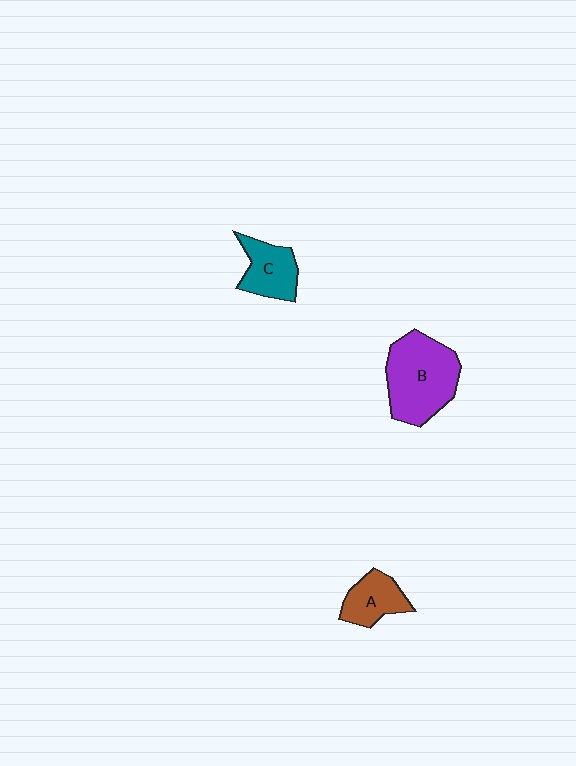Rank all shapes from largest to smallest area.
From largest to smallest: B (purple), C (teal), A (brown).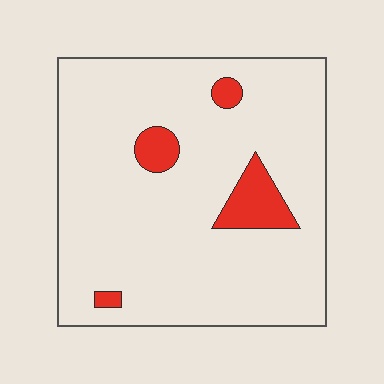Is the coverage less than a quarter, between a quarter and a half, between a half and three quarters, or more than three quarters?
Less than a quarter.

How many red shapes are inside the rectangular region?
4.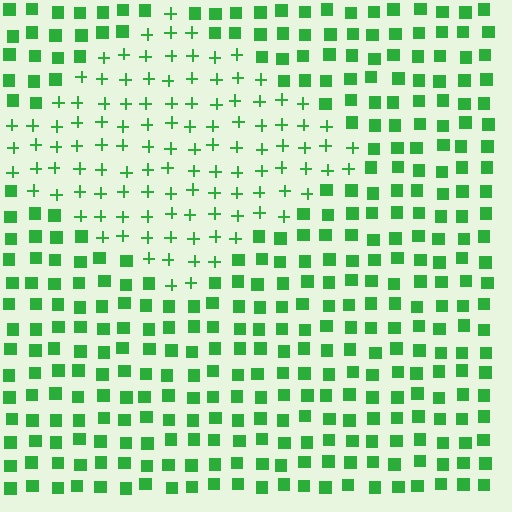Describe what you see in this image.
The image is filled with small green elements arranged in a uniform grid. A diamond-shaped region contains plus signs, while the surrounding area contains squares. The boundary is defined purely by the change in element shape.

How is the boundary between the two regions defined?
The boundary is defined by a change in element shape: plus signs inside vs. squares outside. All elements share the same color and spacing.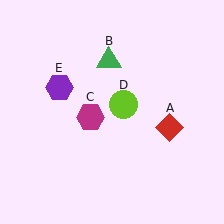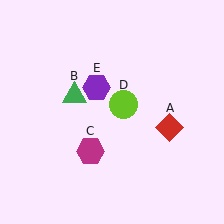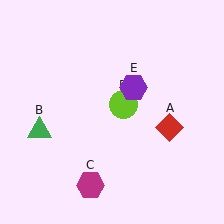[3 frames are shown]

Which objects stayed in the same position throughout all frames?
Red diamond (object A) and lime circle (object D) remained stationary.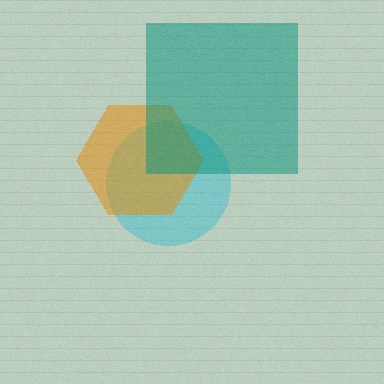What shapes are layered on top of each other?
The layered shapes are: a cyan circle, an orange hexagon, a teal square.